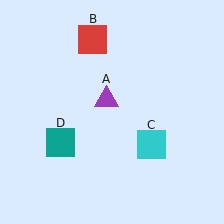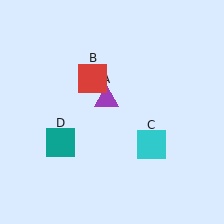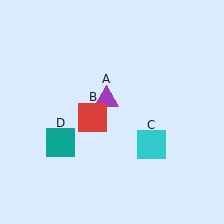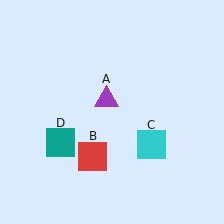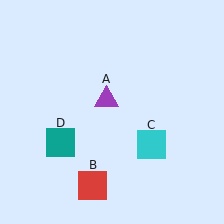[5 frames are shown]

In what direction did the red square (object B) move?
The red square (object B) moved down.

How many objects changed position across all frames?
1 object changed position: red square (object B).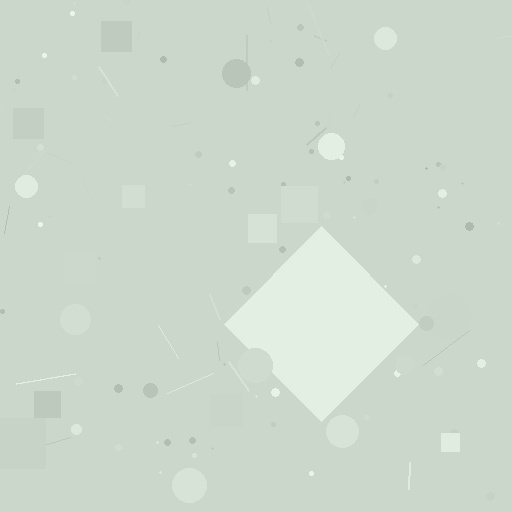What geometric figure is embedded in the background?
A diamond is embedded in the background.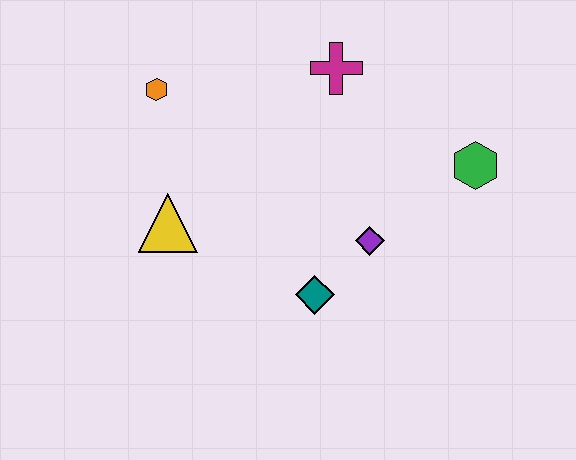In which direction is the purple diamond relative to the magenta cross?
The purple diamond is below the magenta cross.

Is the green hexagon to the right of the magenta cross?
Yes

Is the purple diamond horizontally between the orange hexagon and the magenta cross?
No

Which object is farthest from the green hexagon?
The orange hexagon is farthest from the green hexagon.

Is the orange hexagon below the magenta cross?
Yes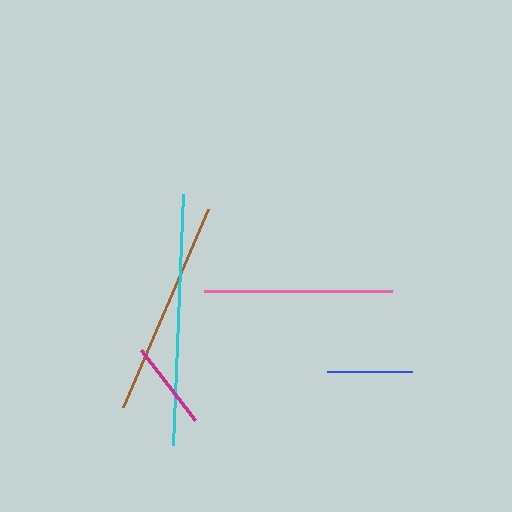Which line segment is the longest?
The cyan line is the longest at approximately 252 pixels.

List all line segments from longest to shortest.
From longest to shortest: cyan, brown, pink, magenta, blue.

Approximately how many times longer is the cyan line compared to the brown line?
The cyan line is approximately 1.2 times the length of the brown line.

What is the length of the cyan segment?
The cyan segment is approximately 252 pixels long.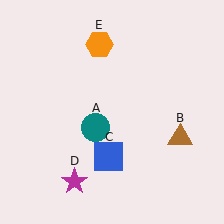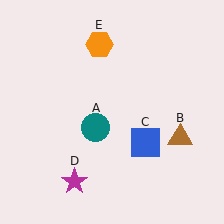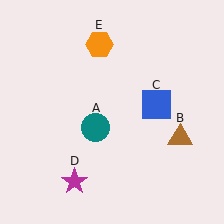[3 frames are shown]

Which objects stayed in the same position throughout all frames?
Teal circle (object A) and brown triangle (object B) and magenta star (object D) and orange hexagon (object E) remained stationary.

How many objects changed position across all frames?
1 object changed position: blue square (object C).